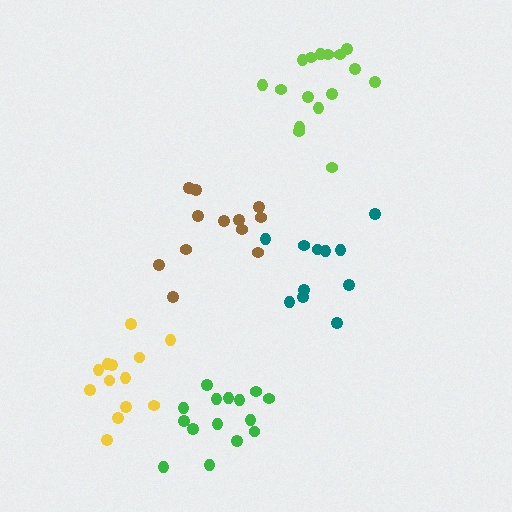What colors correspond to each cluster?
The clusters are colored: brown, teal, yellow, lime, green.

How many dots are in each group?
Group 1: 12 dots, Group 2: 11 dots, Group 3: 13 dots, Group 4: 16 dots, Group 5: 15 dots (67 total).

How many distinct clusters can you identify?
There are 5 distinct clusters.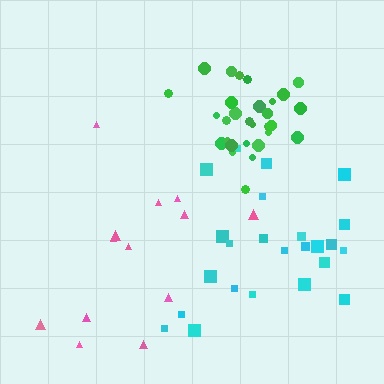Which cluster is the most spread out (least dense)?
Pink.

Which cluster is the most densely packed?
Green.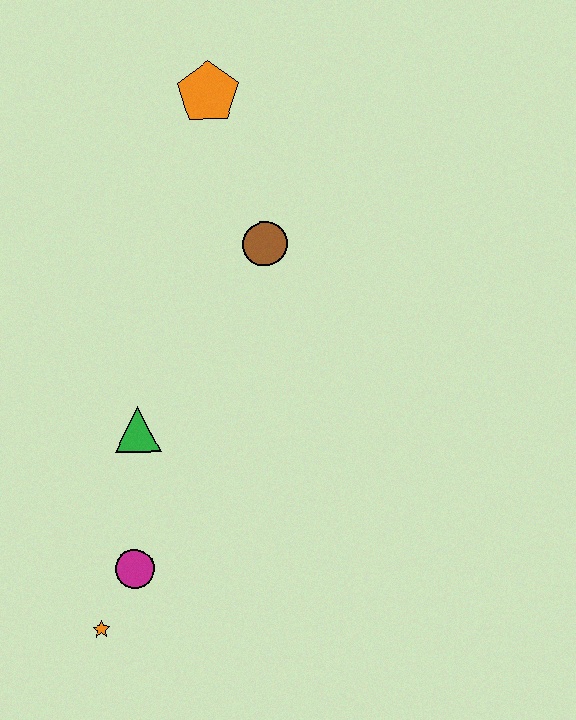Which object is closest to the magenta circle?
The orange star is closest to the magenta circle.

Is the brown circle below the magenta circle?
No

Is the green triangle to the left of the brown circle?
Yes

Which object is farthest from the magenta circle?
The orange pentagon is farthest from the magenta circle.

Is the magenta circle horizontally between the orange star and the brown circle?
Yes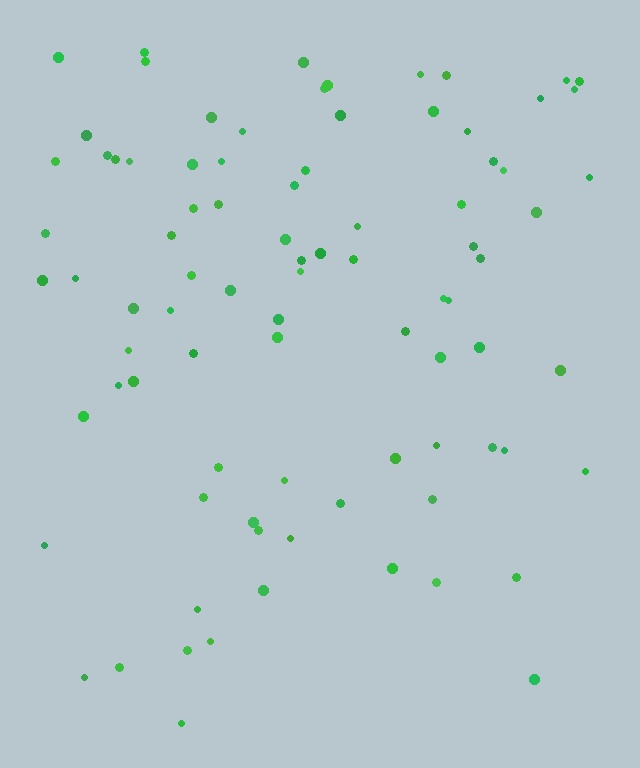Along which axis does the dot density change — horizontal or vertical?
Vertical.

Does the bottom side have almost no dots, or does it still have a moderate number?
Still a moderate number, just noticeably fewer than the top.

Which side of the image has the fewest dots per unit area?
The bottom.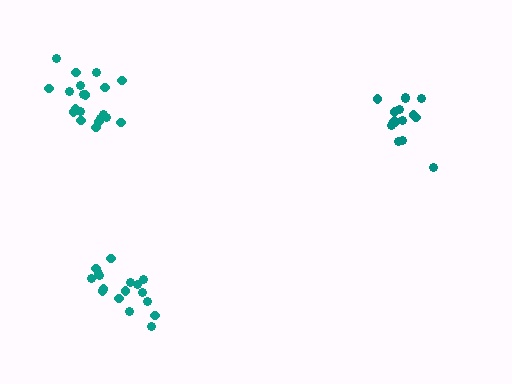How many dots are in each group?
Group 1: 20 dots, Group 2: 16 dots, Group 3: 17 dots (53 total).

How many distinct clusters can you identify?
There are 3 distinct clusters.